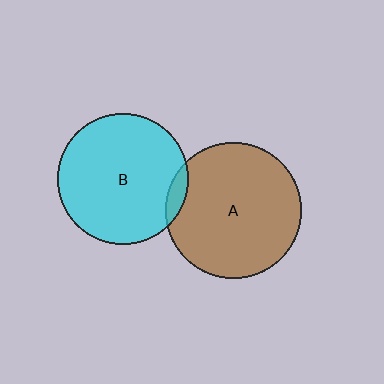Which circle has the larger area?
Circle A (brown).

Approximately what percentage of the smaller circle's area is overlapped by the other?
Approximately 5%.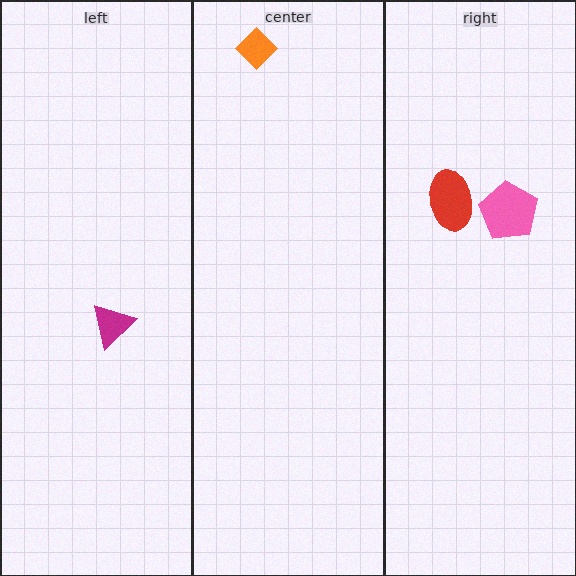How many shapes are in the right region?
2.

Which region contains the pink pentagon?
The right region.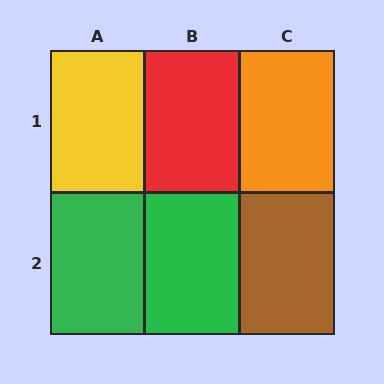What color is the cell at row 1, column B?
Red.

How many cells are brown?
1 cell is brown.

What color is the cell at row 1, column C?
Orange.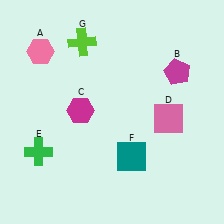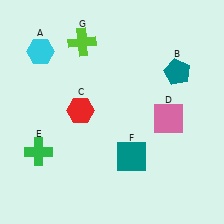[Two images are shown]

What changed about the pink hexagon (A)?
In Image 1, A is pink. In Image 2, it changed to cyan.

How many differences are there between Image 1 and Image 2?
There are 3 differences between the two images.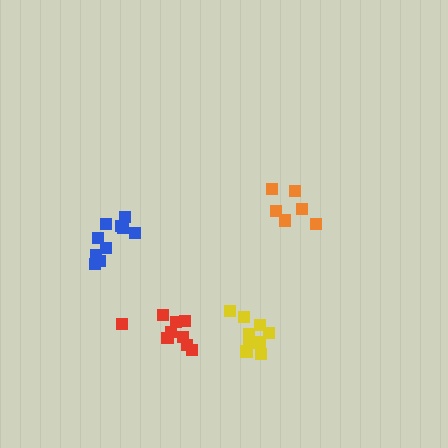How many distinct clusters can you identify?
There are 4 distinct clusters.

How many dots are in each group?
Group 1: 9 dots, Group 2: 6 dots, Group 3: 9 dots, Group 4: 10 dots (34 total).